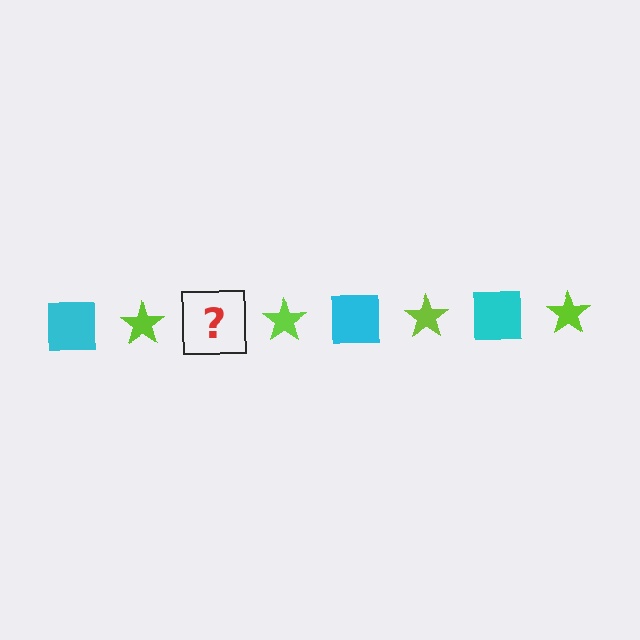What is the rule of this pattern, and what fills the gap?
The rule is that the pattern alternates between cyan square and lime star. The gap should be filled with a cyan square.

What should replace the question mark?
The question mark should be replaced with a cyan square.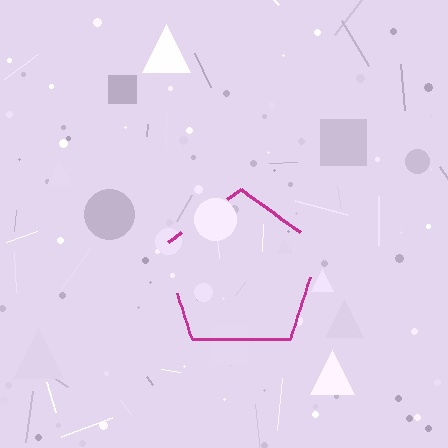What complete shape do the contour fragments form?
The contour fragments form a pentagon.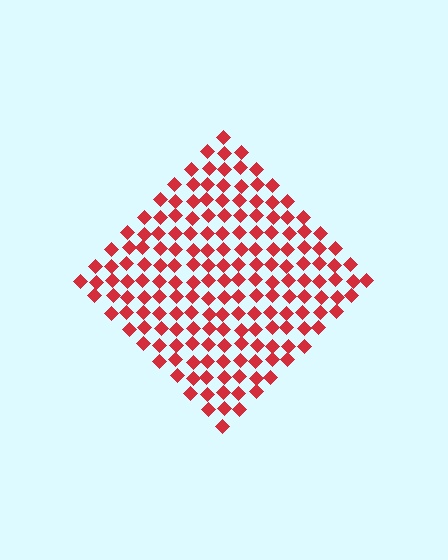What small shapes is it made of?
It is made of small diamonds.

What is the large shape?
The large shape is a diamond.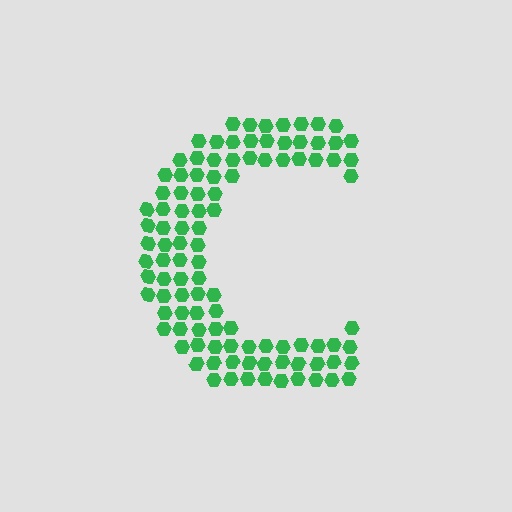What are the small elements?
The small elements are hexagons.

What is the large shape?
The large shape is the letter C.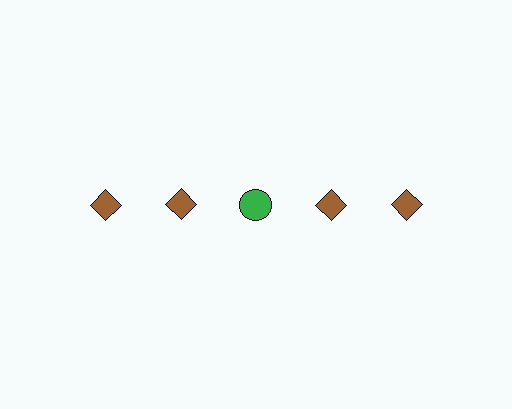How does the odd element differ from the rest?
It differs in both color (green instead of brown) and shape (circle instead of diamond).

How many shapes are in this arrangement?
There are 5 shapes arranged in a grid pattern.